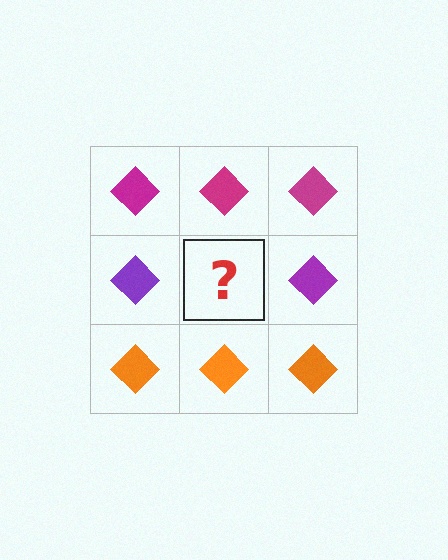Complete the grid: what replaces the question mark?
The question mark should be replaced with a purple diamond.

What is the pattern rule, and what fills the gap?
The rule is that each row has a consistent color. The gap should be filled with a purple diamond.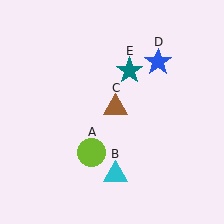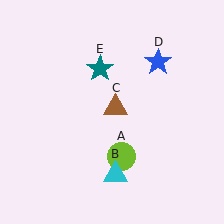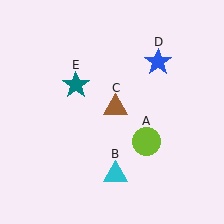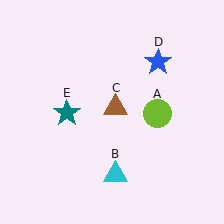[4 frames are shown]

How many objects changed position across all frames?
2 objects changed position: lime circle (object A), teal star (object E).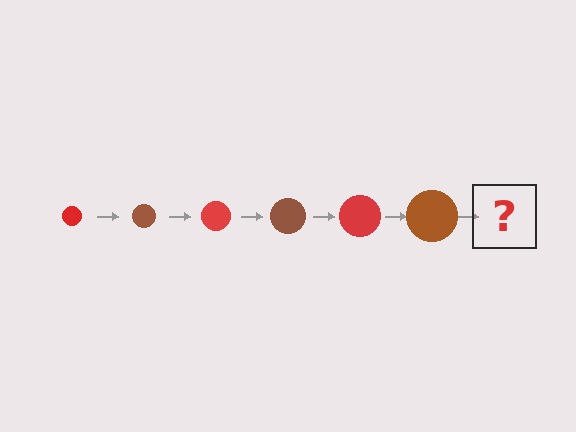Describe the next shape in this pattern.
It should be a red circle, larger than the previous one.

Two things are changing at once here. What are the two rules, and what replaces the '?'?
The two rules are that the circle grows larger each step and the color cycles through red and brown. The '?' should be a red circle, larger than the previous one.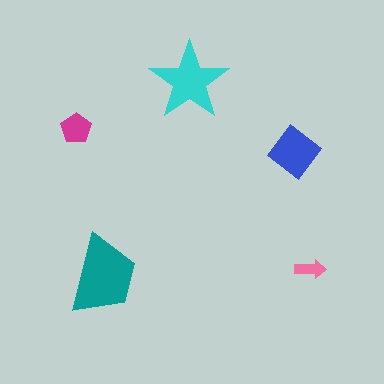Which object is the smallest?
The pink arrow.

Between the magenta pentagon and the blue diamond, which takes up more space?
The blue diamond.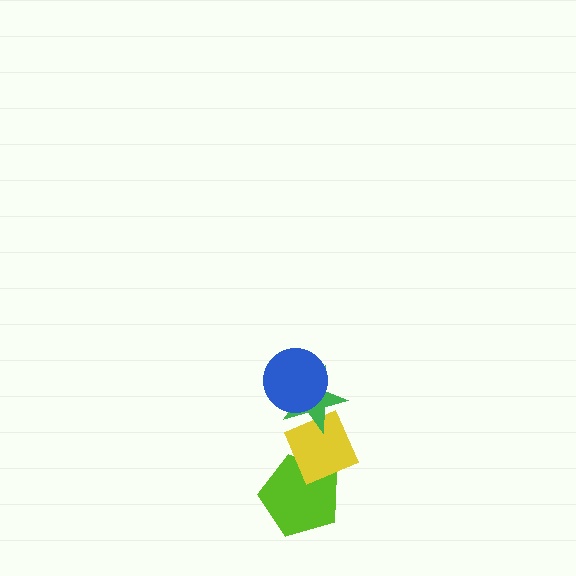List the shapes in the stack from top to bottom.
From top to bottom: the blue circle, the green star, the yellow diamond, the lime pentagon.